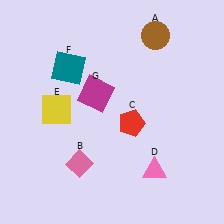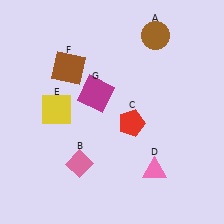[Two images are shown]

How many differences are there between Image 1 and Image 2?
There is 1 difference between the two images.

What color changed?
The square (F) changed from teal in Image 1 to brown in Image 2.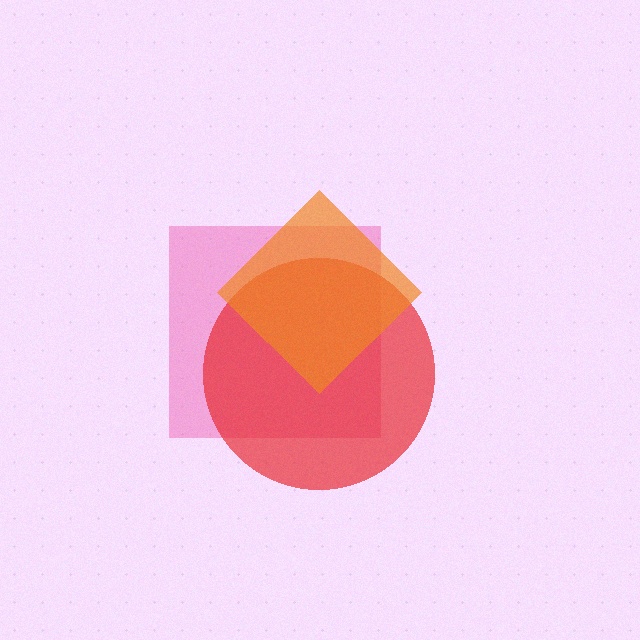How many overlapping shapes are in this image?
There are 3 overlapping shapes in the image.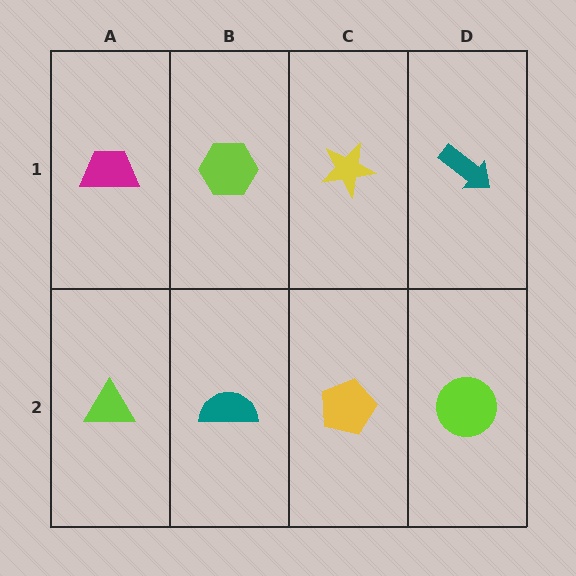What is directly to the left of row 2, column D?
A yellow pentagon.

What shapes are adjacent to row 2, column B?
A lime hexagon (row 1, column B), a lime triangle (row 2, column A), a yellow pentagon (row 2, column C).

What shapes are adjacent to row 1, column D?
A lime circle (row 2, column D), a yellow star (row 1, column C).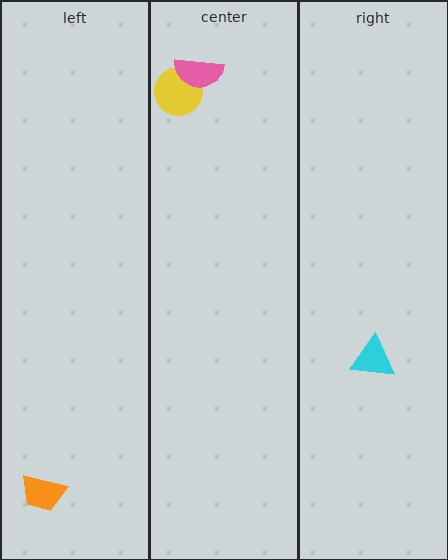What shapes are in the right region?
The cyan triangle.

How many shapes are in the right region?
1.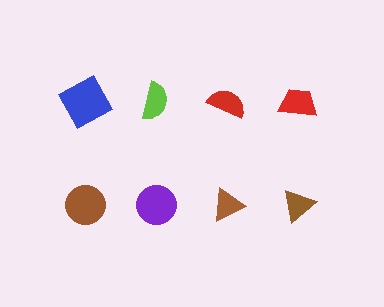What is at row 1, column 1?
A blue square.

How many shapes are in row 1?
4 shapes.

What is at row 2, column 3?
A brown triangle.